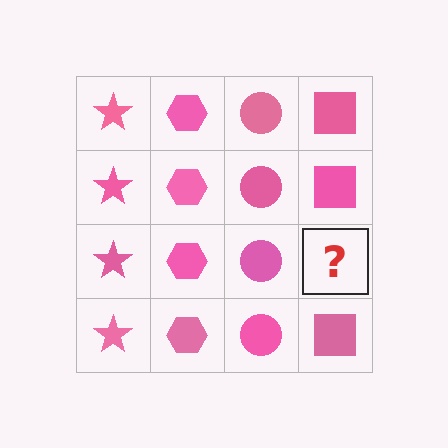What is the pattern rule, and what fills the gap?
The rule is that each column has a consistent shape. The gap should be filled with a pink square.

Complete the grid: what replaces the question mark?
The question mark should be replaced with a pink square.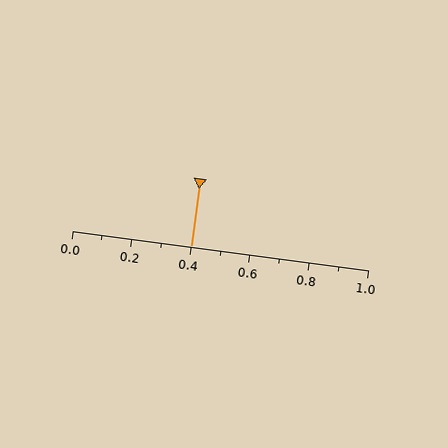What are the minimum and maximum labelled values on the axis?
The axis runs from 0.0 to 1.0.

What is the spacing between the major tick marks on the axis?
The major ticks are spaced 0.2 apart.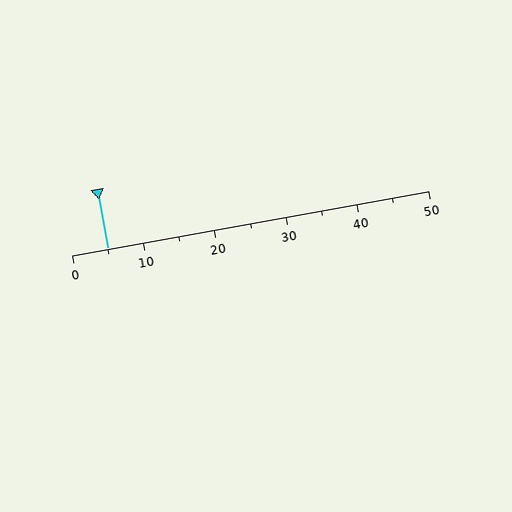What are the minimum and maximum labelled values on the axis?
The axis runs from 0 to 50.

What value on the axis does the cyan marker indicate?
The marker indicates approximately 5.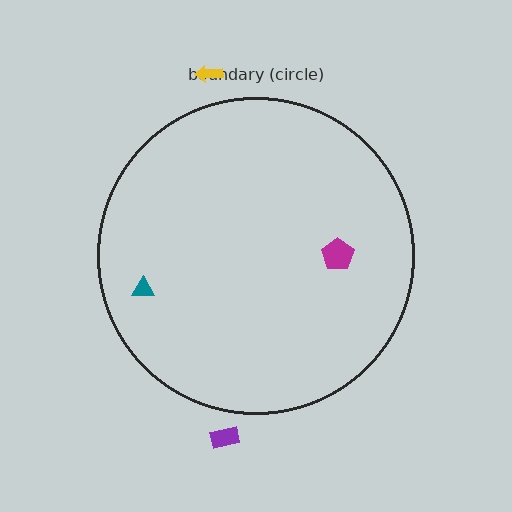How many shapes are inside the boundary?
2 inside, 2 outside.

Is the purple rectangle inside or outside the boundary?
Outside.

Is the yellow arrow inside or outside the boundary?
Outside.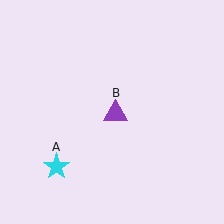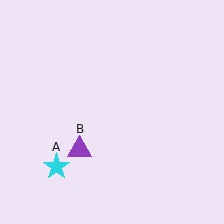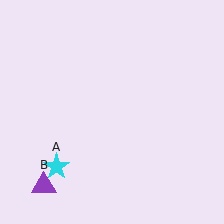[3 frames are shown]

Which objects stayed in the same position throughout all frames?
Cyan star (object A) remained stationary.